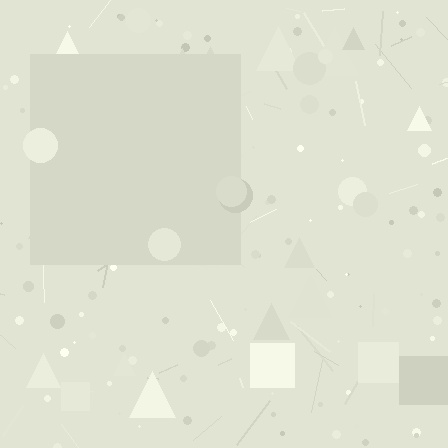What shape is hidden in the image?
A square is hidden in the image.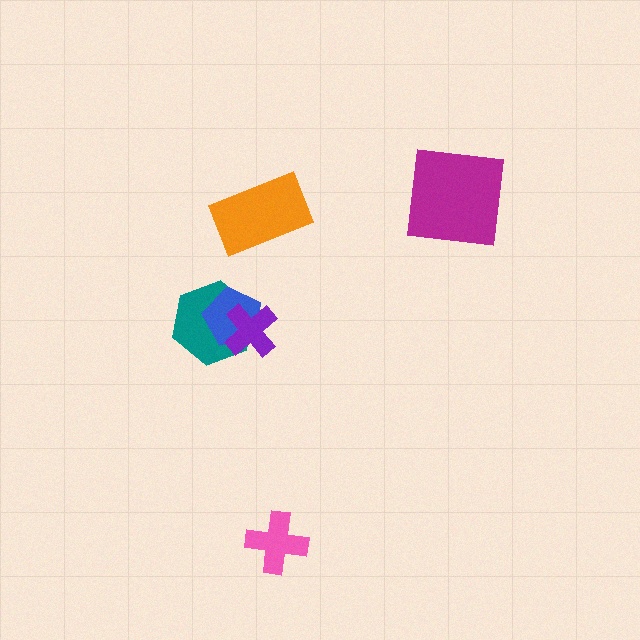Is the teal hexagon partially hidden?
Yes, it is partially covered by another shape.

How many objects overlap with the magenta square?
0 objects overlap with the magenta square.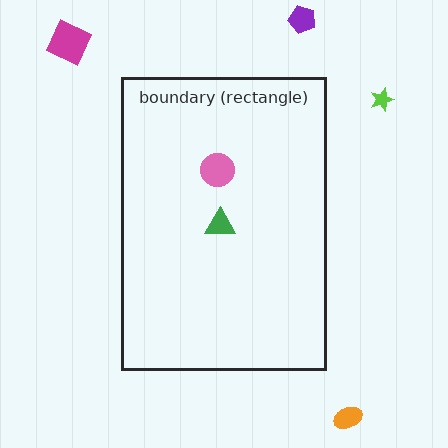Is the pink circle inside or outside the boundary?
Inside.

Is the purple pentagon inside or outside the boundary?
Outside.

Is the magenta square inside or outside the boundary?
Outside.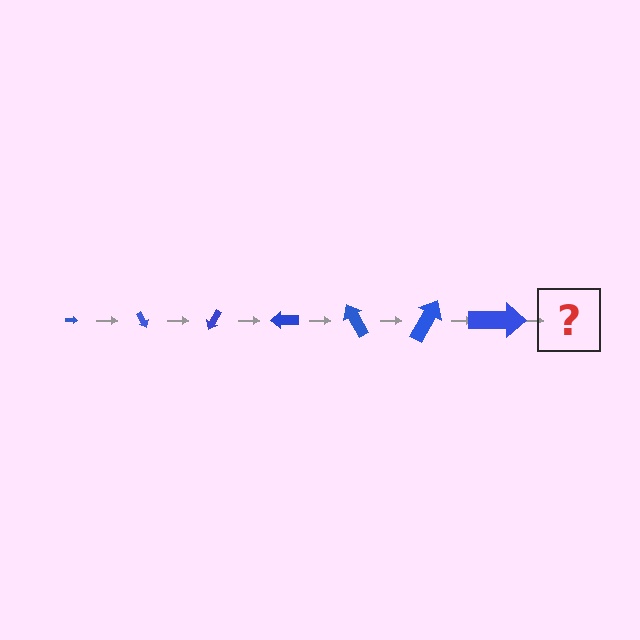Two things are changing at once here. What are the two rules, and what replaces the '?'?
The two rules are that the arrow grows larger each step and it rotates 60 degrees each step. The '?' should be an arrow, larger than the previous one and rotated 420 degrees from the start.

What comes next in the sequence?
The next element should be an arrow, larger than the previous one and rotated 420 degrees from the start.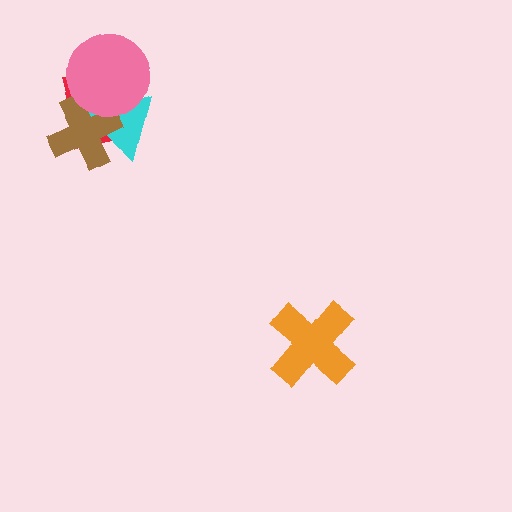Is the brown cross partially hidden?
Yes, it is partially covered by another shape.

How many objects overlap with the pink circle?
3 objects overlap with the pink circle.